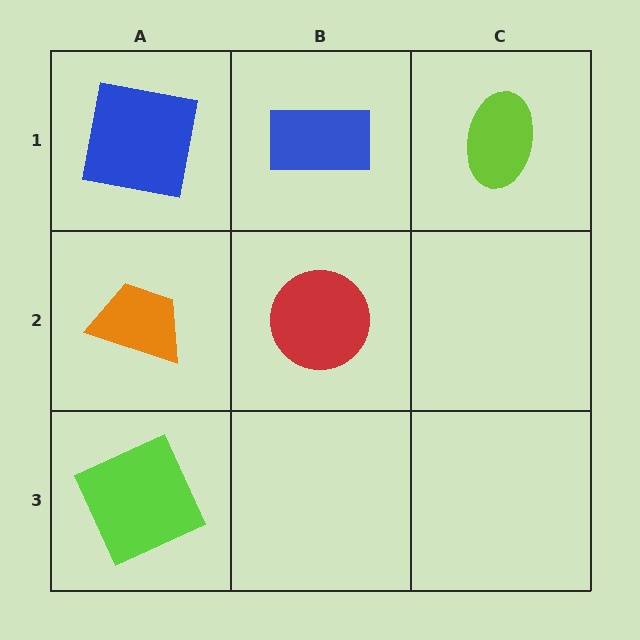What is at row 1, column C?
A lime ellipse.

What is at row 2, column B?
A red circle.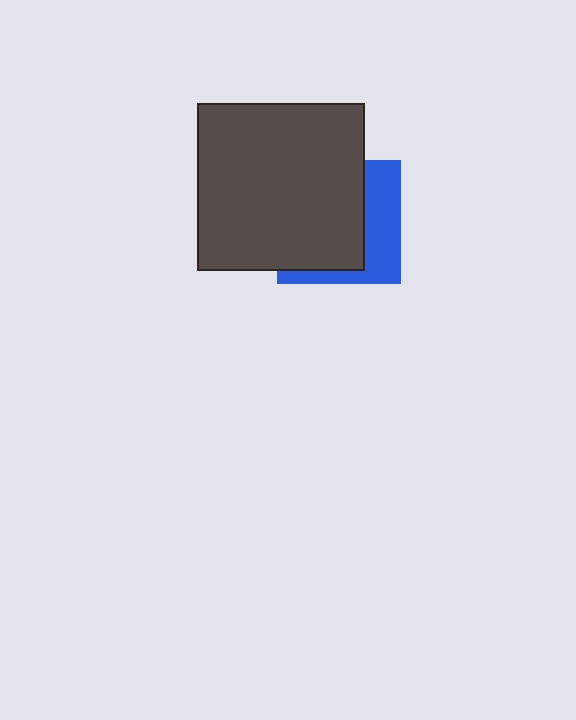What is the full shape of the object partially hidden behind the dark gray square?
The partially hidden object is a blue square.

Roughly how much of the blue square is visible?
A small part of it is visible (roughly 36%).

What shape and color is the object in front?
The object in front is a dark gray square.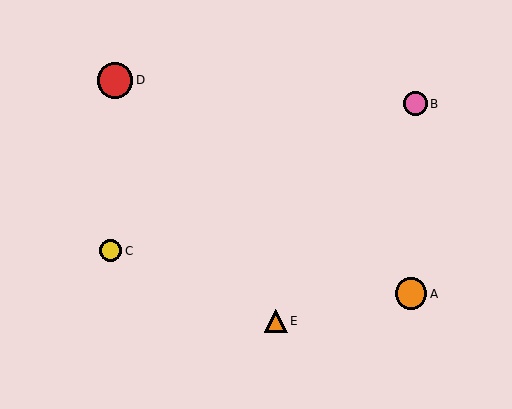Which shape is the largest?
The red circle (labeled D) is the largest.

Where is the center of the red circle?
The center of the red circle is at (115, 80).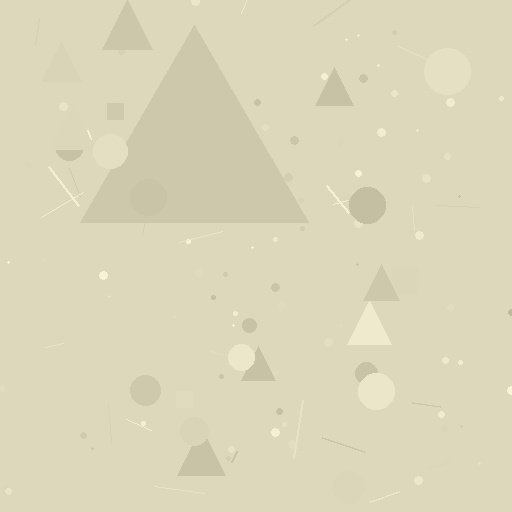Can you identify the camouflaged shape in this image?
The camouflaged shape is a triangle.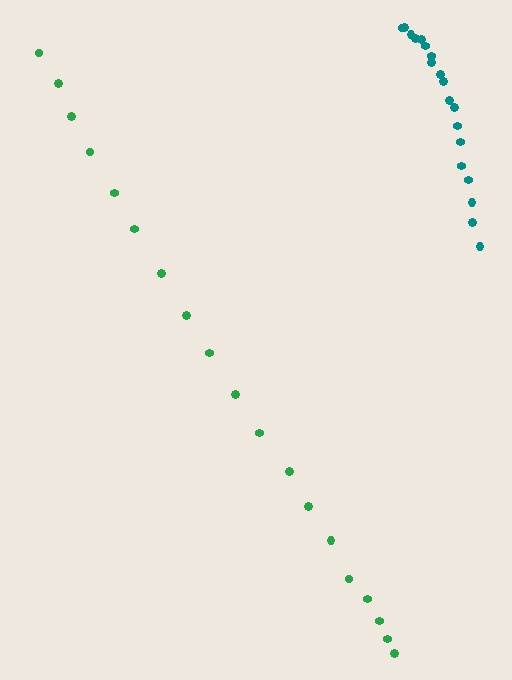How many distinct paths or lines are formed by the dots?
There are 2 distinct paths.